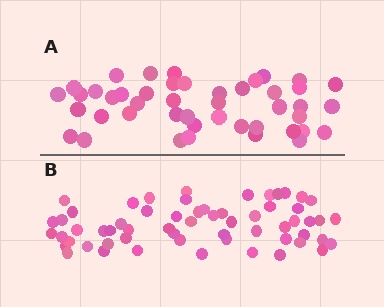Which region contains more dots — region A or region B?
Region B (the bottom region) has more dots.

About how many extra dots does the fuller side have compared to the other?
Region B has approximately 15 more dots than region A.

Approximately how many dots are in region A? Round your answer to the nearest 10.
About 40 dots. (The exact count is 45, which rounds to 40.)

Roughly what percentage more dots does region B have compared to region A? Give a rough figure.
About 35% more.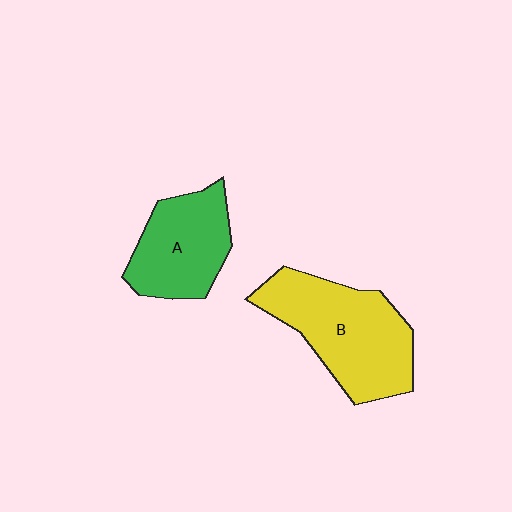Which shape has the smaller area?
Shape A (green).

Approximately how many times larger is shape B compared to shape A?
Approximately 1.4 times.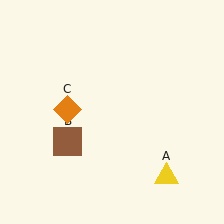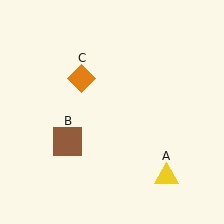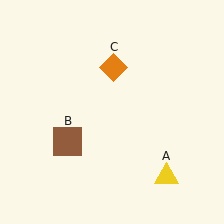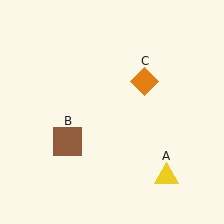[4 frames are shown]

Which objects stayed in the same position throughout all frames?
Yellow triangle (object A) and brown square (object B) remained stationary.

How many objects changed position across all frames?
1 object changed position: orange diamond (object C).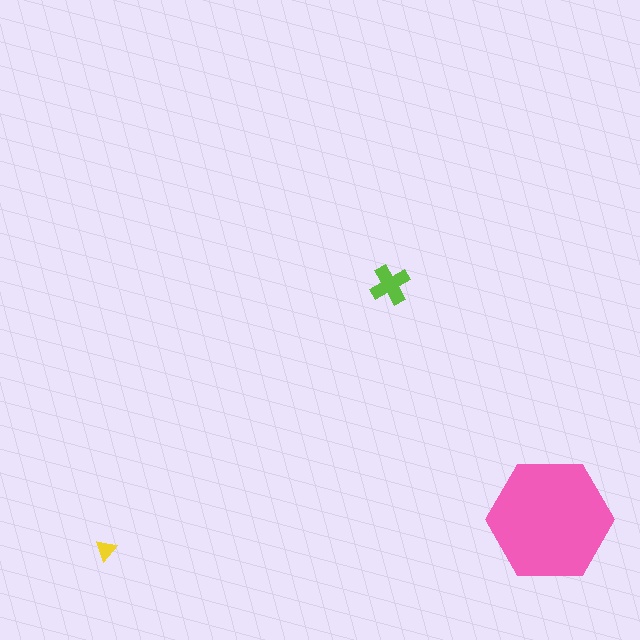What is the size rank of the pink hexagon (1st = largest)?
1st.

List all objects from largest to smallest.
The pink hexagon, the lime cross, the yellow triangle.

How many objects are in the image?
There are 3 objects in the image.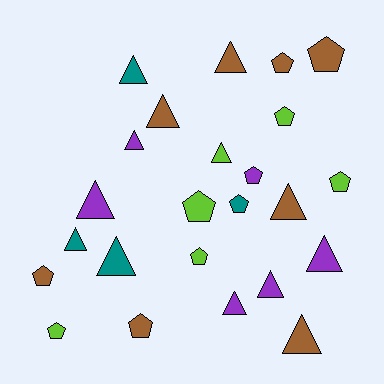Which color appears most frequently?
Brown, with 8 objects.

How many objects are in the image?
There are 24 objects.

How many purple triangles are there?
There are 5 purple triangles.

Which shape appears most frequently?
Triangle, with 13 objects.